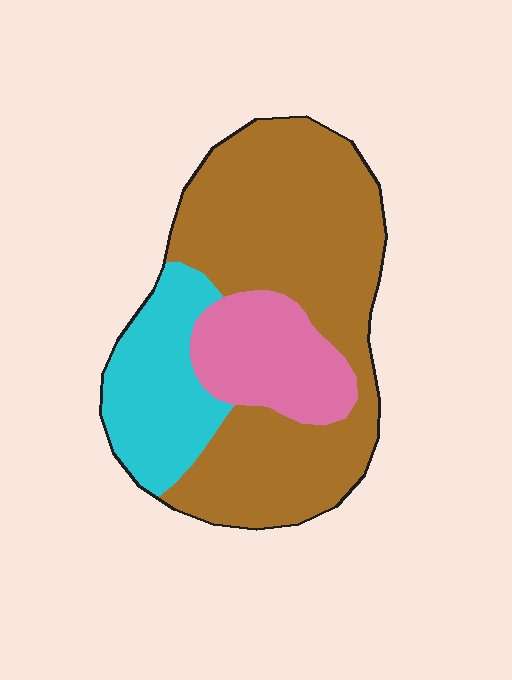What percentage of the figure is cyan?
Cyan covers 21% of the figure.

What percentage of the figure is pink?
Pink covers 18% of the figure.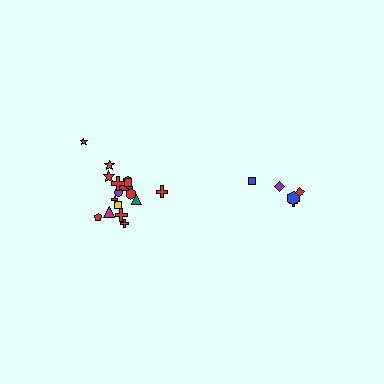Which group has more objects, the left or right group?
The left group.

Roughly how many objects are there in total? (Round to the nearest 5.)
Roughly 25 objects in total.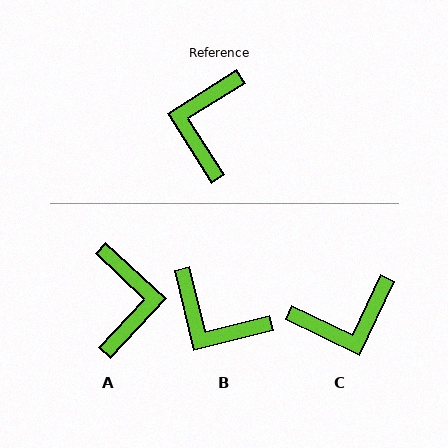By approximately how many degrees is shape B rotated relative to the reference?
Approximately 71 degrees counter-clockwise.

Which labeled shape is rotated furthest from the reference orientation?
A, about 165 degrees away.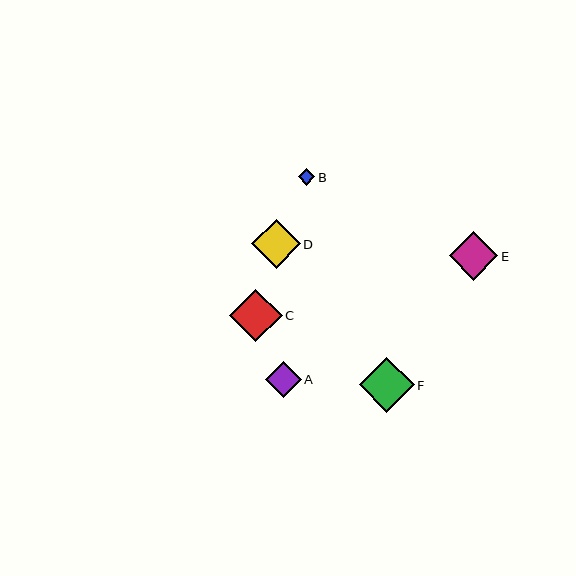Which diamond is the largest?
Diamond F is the largest with a size of approximately 55 pixels.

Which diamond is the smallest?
Diamond B is the smallest with a size of approximately 17 pixels.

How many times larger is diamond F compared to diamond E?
Diamond F is approximately 1.1 times the size of diamond E.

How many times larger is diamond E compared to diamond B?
Diamond E is approximately 2.9 times the size of diamond B.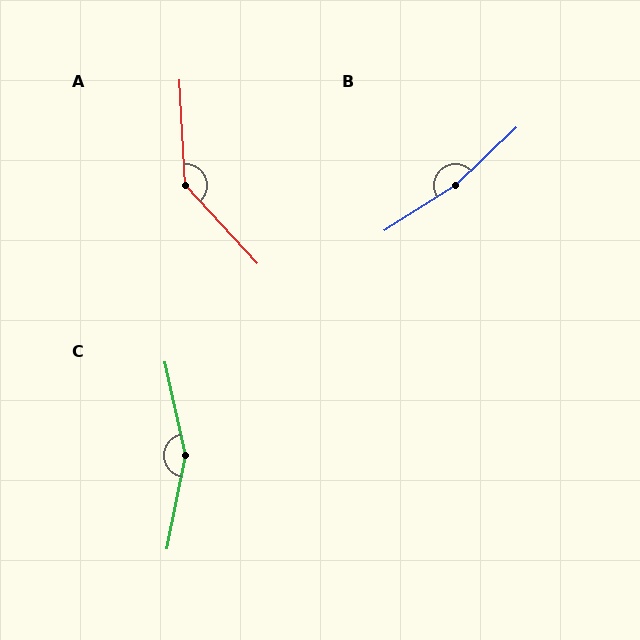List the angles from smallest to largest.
A (141°), C (157°), B (169°).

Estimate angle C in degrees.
Approximately 157 degrees.